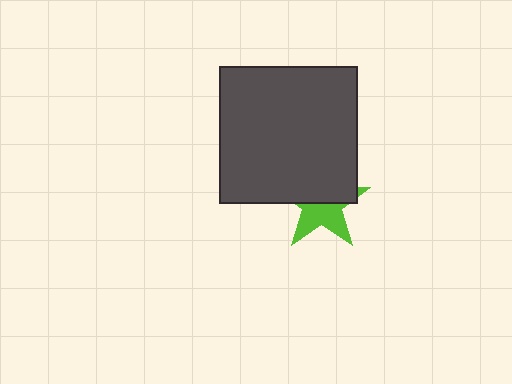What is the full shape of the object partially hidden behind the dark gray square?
The partially hidden object is a lime star.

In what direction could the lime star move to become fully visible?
The lime star could move down. That would shift it out from behind the dark gray square entirely.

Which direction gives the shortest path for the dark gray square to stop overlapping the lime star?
Moving up gives the shortest separation.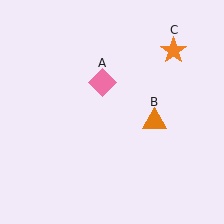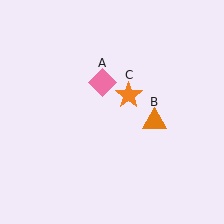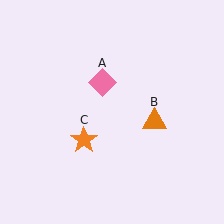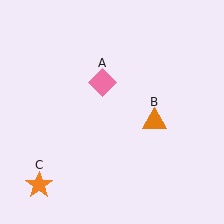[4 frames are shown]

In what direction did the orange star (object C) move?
The orange star (object C) moved down and to the left.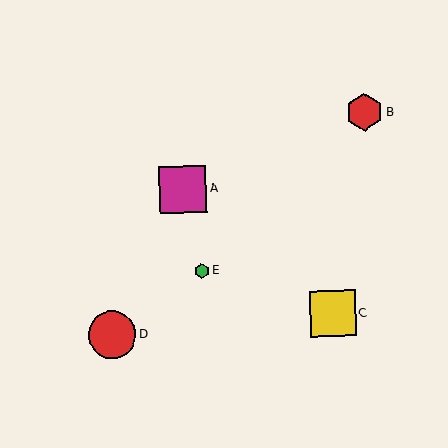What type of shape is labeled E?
Shape E is a green hexagon.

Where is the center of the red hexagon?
The center of the red hexagon is at (364, 112).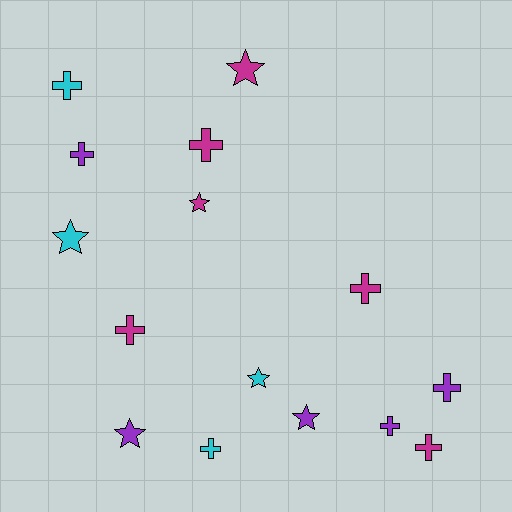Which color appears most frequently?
Magenta, with 6 objects.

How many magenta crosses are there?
There are 4 magenta crosses.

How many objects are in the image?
There are 15 objects.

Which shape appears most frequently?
Cross, with 9 objects.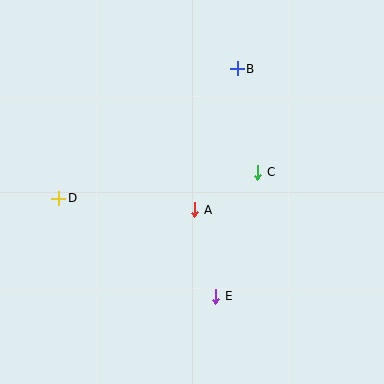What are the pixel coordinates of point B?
Point B is at (237, 69).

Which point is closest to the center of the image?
Point A at (195, 210) is closest to the center.